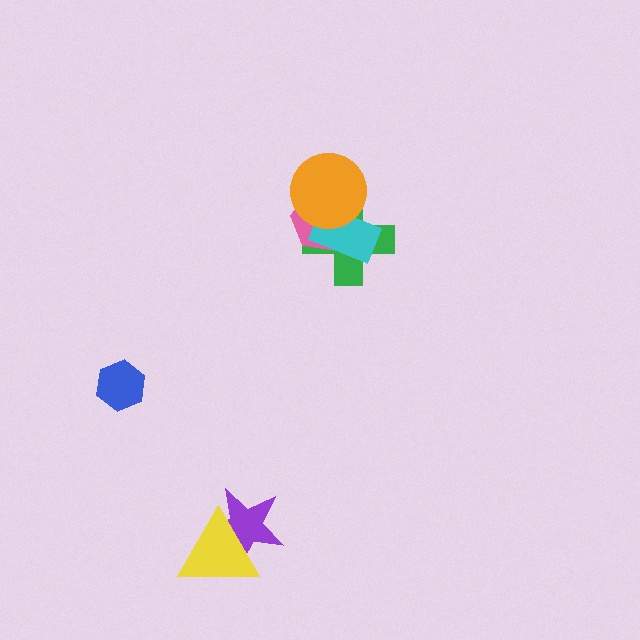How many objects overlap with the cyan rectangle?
3 objects overlap with the cyan rectangle.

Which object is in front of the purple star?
The yellow triangle is in front of the purple star.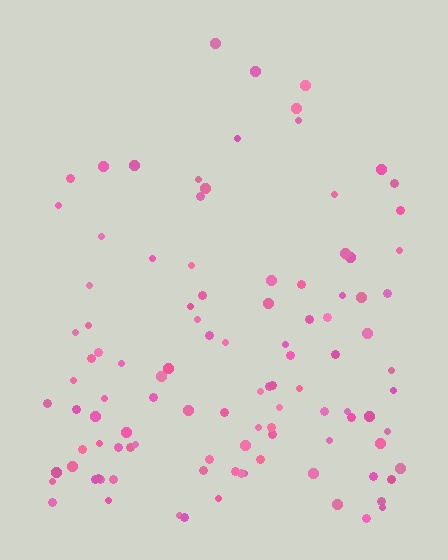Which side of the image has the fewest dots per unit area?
The top.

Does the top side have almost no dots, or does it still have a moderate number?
Still a moderate number, just noticeably fewer than the bottom.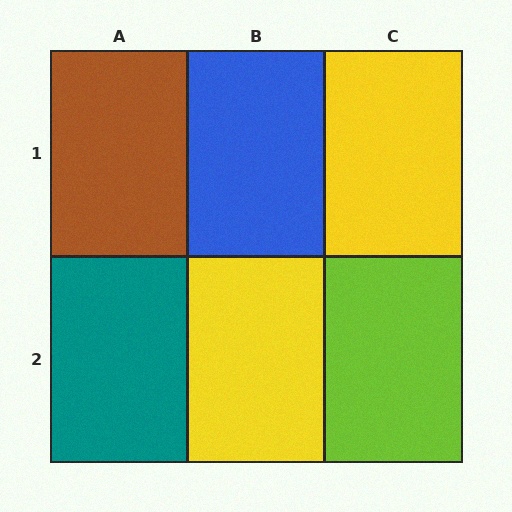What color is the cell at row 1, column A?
Brown.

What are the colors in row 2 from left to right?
Teal, yellow, lime.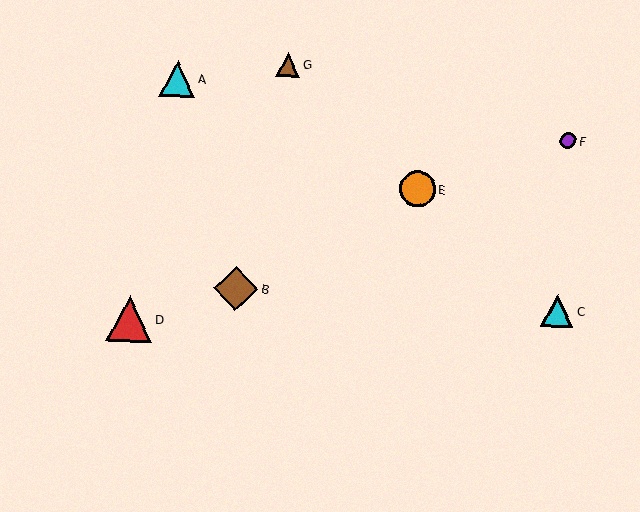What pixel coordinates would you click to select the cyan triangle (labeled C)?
Click at (557, 311) to select the cyan triangle C.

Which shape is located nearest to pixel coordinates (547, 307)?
The cyan triangle (labeled C) at (557, 311) is nearest to that location.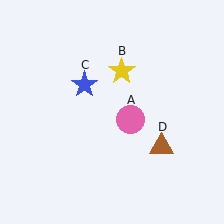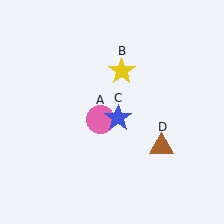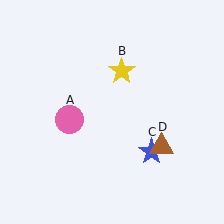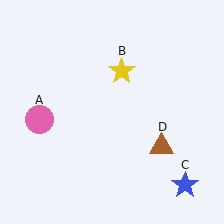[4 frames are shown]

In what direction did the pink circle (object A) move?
The pink circle (object A) moved left.